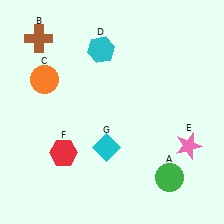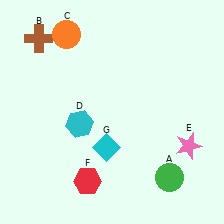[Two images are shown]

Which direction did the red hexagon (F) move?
The red hexagon (F) moved down.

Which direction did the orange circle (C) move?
The orange circle (C) moved up.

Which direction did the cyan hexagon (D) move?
The cyan hexagon (D) moved down.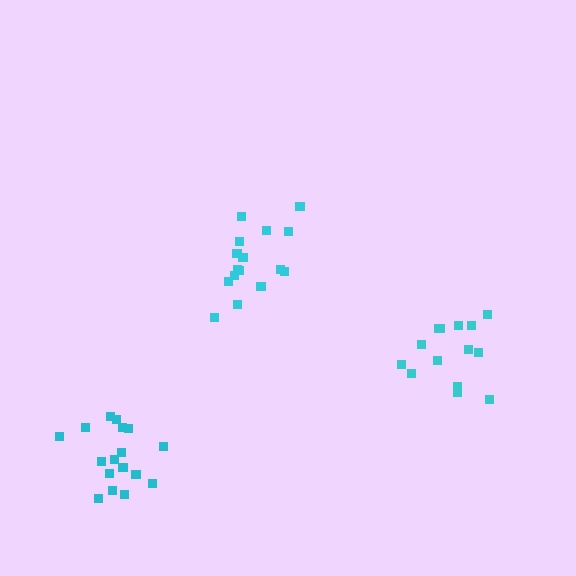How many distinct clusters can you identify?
There are 3 distinct clusters.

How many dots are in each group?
Group 1: 14 dots, Group 2: 17 dots, Group 3: 17 dots (48 total).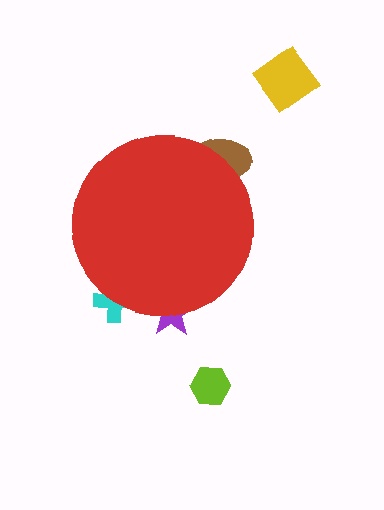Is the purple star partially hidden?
Yes, the purple star is partially hidden behind the red circle.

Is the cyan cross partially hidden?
Yes, the cyan cross is partially hidden behind the red circle.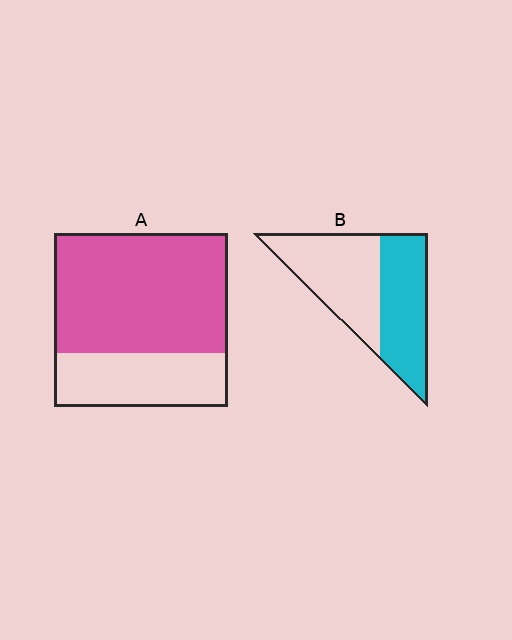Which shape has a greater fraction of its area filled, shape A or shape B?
Shape A.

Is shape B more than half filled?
Roughly half.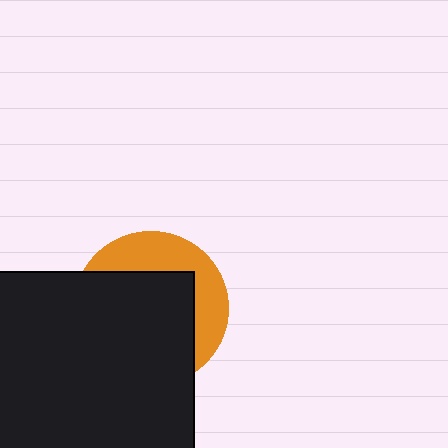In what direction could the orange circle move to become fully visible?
The orange circle could move toward the upper-right. That would shift it out from behind the black square entirely.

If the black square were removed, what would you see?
You would see the complete orange circle.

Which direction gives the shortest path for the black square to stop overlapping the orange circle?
Moving toward the lower-left gives the shortest separation.